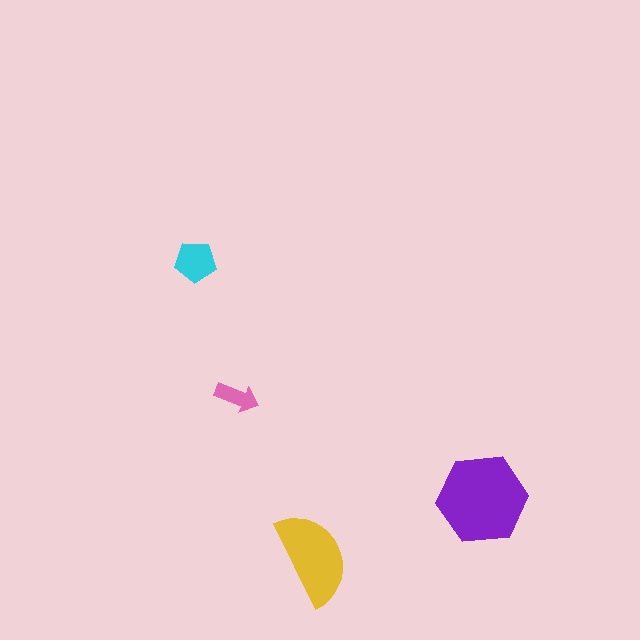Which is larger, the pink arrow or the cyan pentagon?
The cyan pentagon.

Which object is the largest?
The purple hexagon.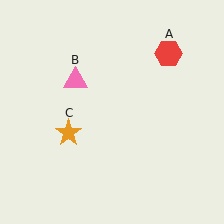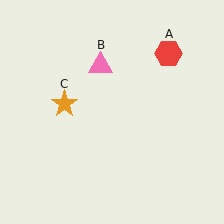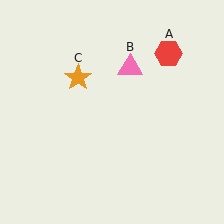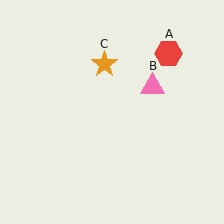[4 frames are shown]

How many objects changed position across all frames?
2 objects changed position: pink triangle (object B), orange star (object C).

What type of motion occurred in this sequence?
The pink triangle (object B), orange star (object C) rotated clockwise around the center of the scene.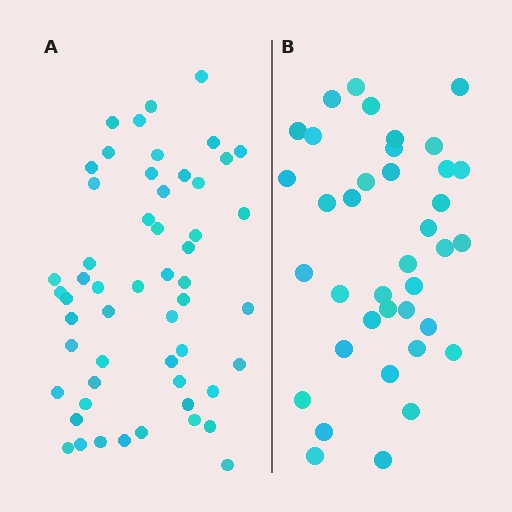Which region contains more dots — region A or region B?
Region A (the left region) has more dots.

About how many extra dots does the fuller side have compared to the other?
Region A has approximately 15 more dots than region B.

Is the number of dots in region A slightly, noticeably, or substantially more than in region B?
Region A has noticeably more, but not dramatically so. The ratio is roughly 1.4 to 1.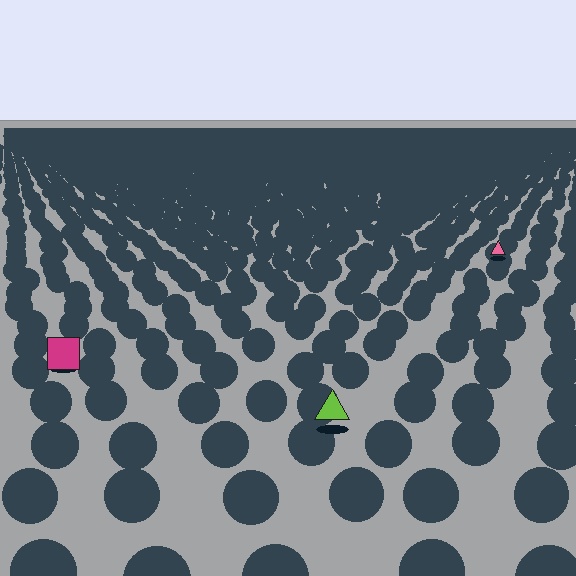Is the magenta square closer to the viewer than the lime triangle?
No. The lime triangle is closer — you can tell from the texture gradient: the ground texture is coarser near it.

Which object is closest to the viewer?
The lime triangle is closest. The texture marks near it are larger and more spread out.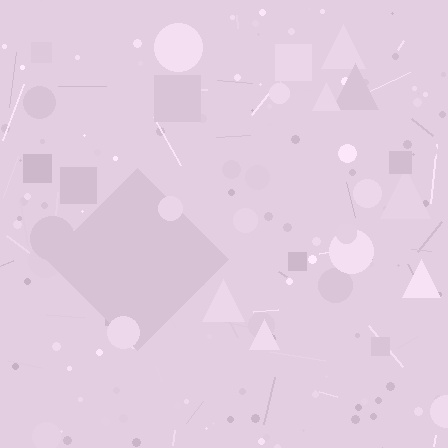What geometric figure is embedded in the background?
A diamond is embedded in the background.